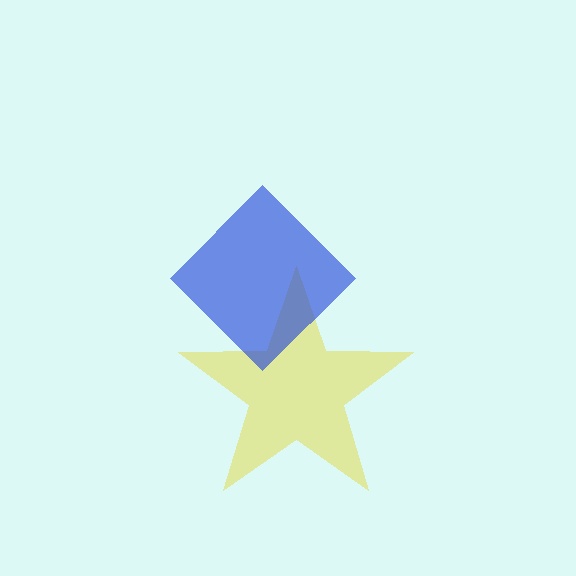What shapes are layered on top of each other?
The layered shapes are: a yellow star, a blue diamond.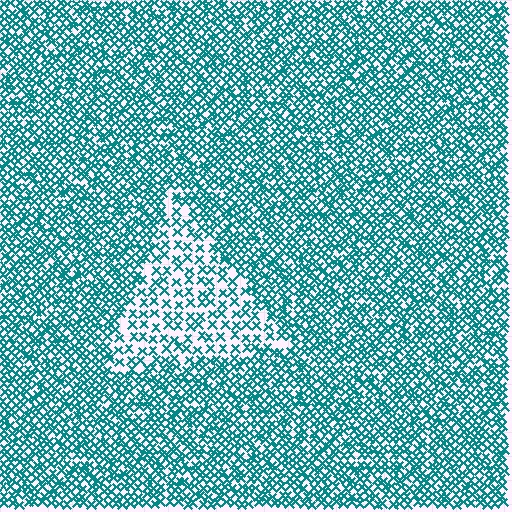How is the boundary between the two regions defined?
The boundary is defined by a change in element density (approximately 2.1x ratio). All elements are the same color, size, and shape.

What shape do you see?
I see a triangle.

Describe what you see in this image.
The image contains small teal elements arranged at two different densities. A triangle-shaped region is visible where the elements are less densely packed than the surrounding area.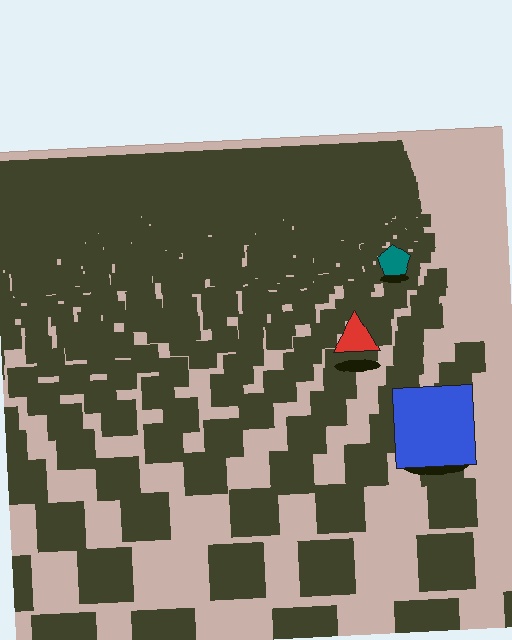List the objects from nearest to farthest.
From nearest to farthest: the blue square, the red triangle, the teal pentagon.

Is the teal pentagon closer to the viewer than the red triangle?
No. The red triangle is closer — you can tell from the texture gradient: the ground texture is coarser near it.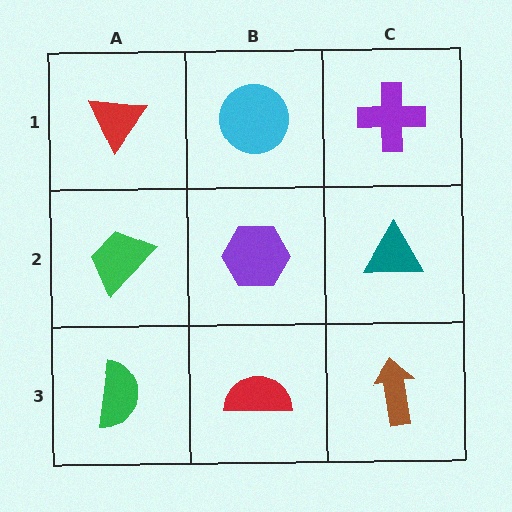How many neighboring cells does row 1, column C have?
2.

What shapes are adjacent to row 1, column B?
A purple hexagon (row 2, column B), a red triangle (row 1, column A), a purple cross (row 1, column C).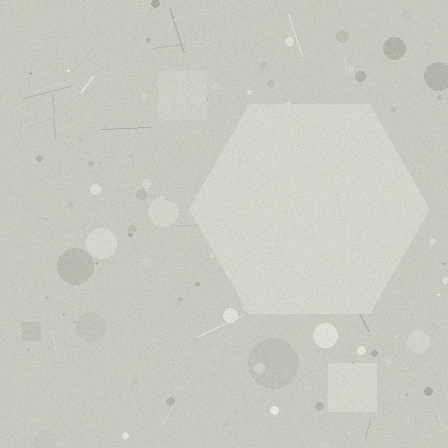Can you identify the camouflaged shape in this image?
The camouflaged shape is a hexagon.